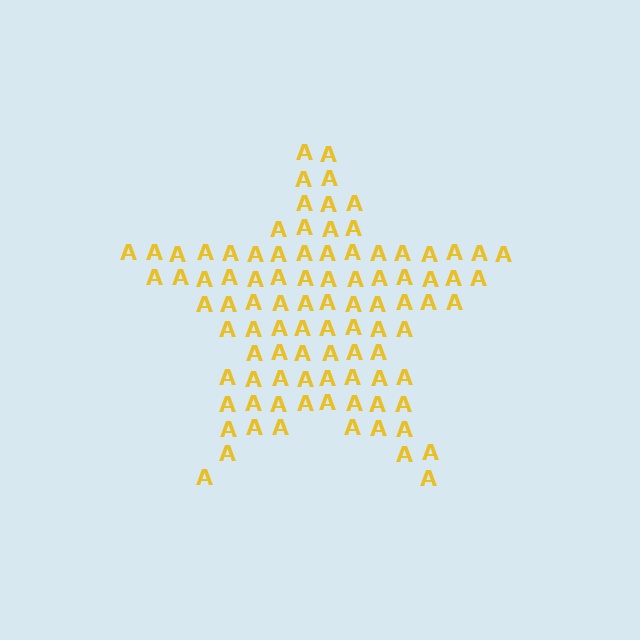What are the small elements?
The small elements are letter A's.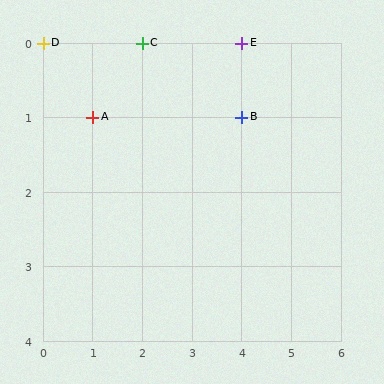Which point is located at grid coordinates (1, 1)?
Point A is at (1, 1).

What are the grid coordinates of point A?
Point A is at grid coordinates (1, 1).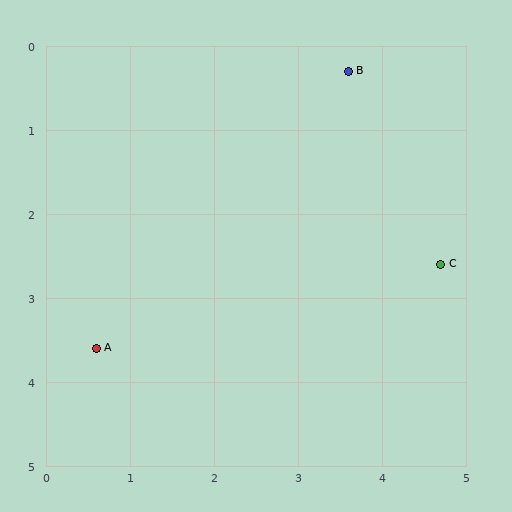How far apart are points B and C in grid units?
Points B and C are about 2.5 grid units apart.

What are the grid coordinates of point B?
Point B is at approximately (3.6, 0.3).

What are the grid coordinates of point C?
Point C is at approximately (4.7, 2.6).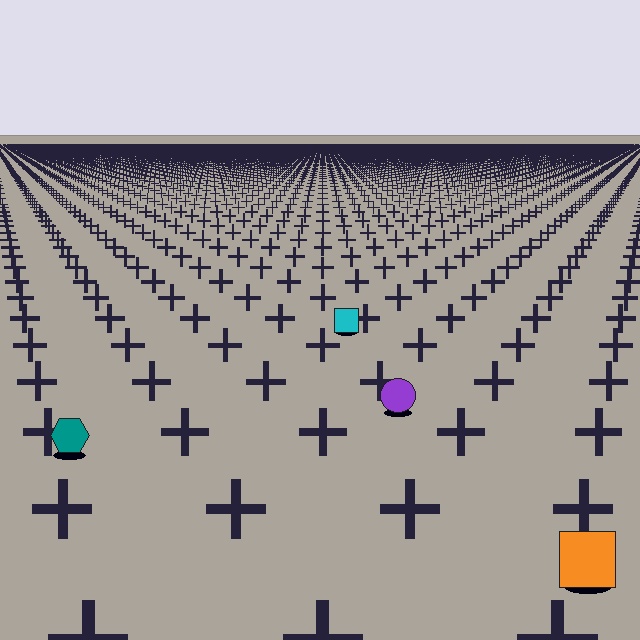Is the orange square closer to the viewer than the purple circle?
Yes. The orange square is closer — you can tell from the texture gradient: the ground texture is coarser near it.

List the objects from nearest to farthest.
From nearest to farthest: the orange square, the teal hexagon, the purple circle, the cyan square.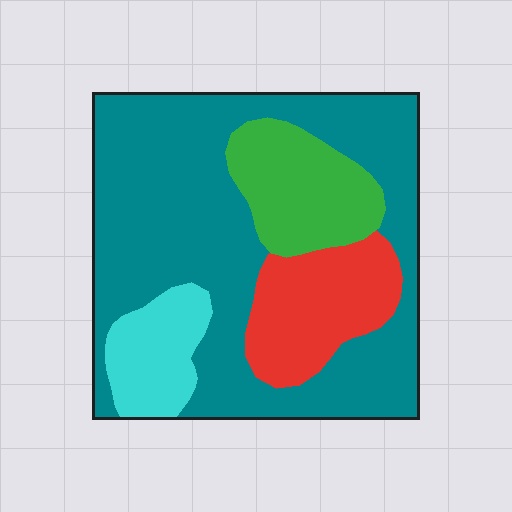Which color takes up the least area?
Cyan, at roughly 10%.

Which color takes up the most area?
Teal, at roughly 60%.